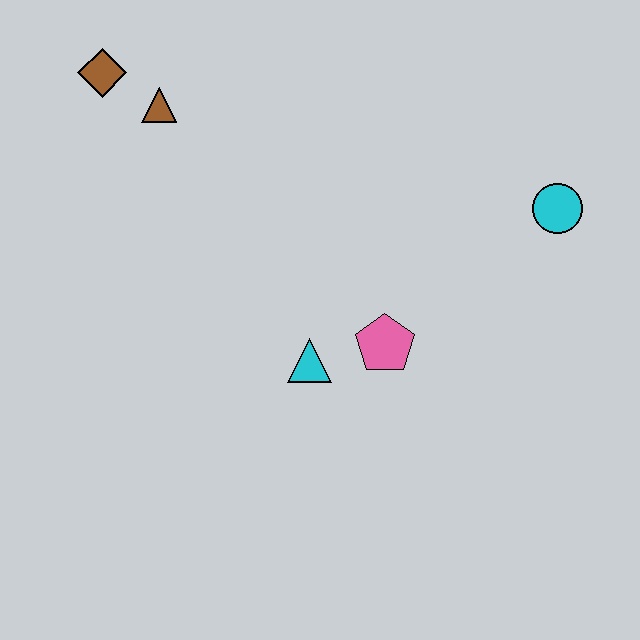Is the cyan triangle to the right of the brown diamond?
Yes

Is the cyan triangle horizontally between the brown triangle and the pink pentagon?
Yes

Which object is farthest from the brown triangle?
The cyan circle is farthest from the brown triangle.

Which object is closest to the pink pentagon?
The cyan triangle is closest to the pink pentagon.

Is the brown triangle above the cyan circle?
Yes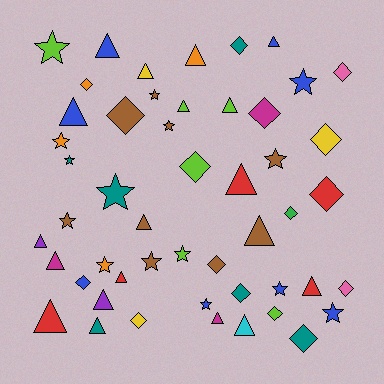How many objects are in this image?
There are 50 objects.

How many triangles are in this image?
There are 19 triangles.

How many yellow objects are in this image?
There are 3 yellow objects.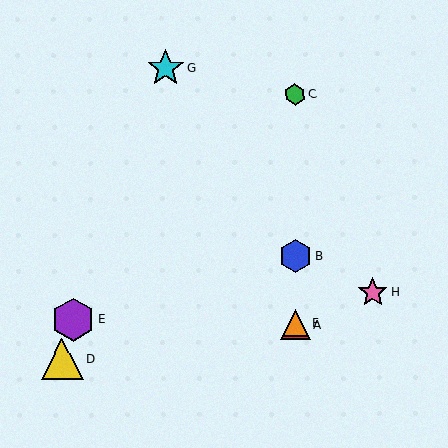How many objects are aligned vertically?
4 objects (A, B, C, F) are aligned vertically.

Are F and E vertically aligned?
No, F is at x≈296 and E is at x≈73.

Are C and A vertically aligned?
Yes, both are at x≈295.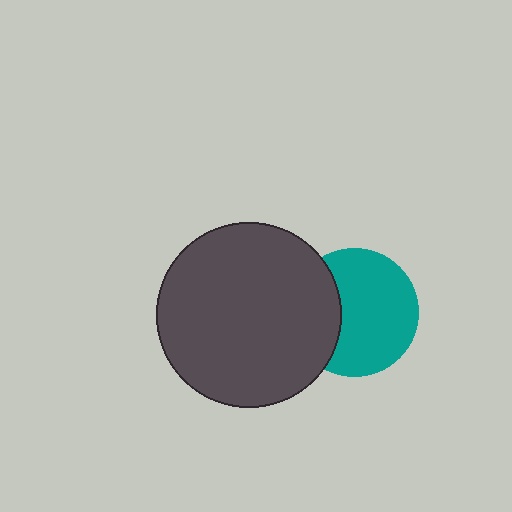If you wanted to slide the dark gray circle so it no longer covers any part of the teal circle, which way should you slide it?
Slide it left — that is the most direct way to separate the two shapes.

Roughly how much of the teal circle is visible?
Most of it is visible (roughly 69%).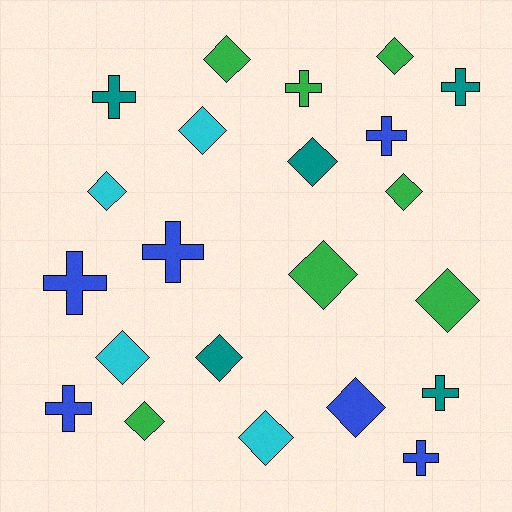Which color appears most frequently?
Green, with 7 objects.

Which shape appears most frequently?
Diamond, with 13 objects.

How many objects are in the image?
There are 22 objects.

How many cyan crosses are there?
There are no cyan crosses.